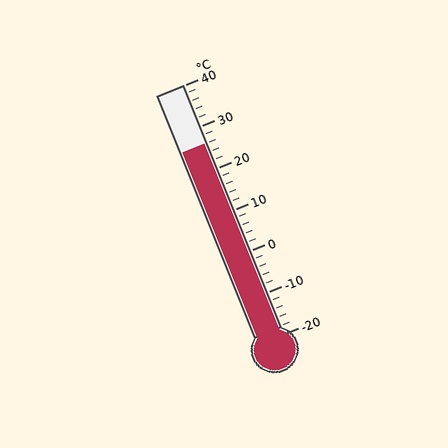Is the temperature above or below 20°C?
The temperature is above 20°C.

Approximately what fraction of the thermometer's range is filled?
The thermometer is filled to approximately 75% of its range.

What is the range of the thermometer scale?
The thermometer scale ranges from -20°C to 40°C.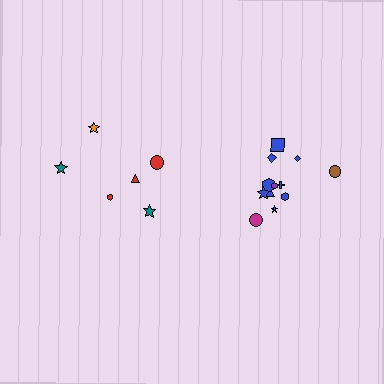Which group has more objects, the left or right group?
The right group.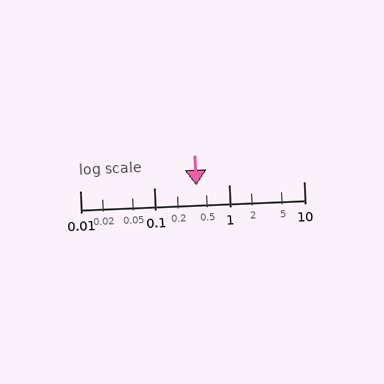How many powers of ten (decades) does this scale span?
The scale spans 3 decades, from 0.01 to 10.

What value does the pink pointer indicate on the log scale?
The pointer indicates approximately 0.36.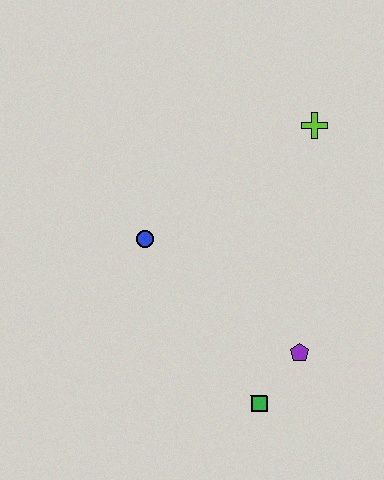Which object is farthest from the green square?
The lime cross is farthest from the green square.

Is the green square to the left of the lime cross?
Yes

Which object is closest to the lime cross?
The blue circle is closest to the lime cross.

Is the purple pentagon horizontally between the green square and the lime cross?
Yes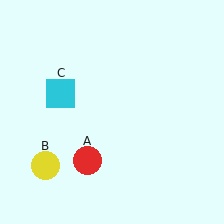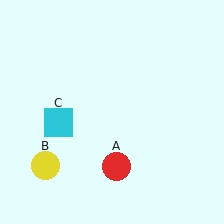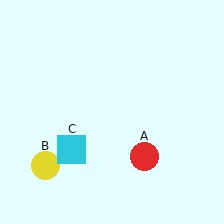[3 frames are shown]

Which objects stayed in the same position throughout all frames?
Yellow circle (object B) remained stationary.